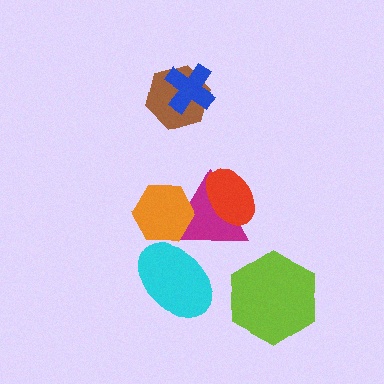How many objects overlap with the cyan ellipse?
1 object overlaps with the cyan ellipse.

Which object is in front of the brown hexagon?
The blue cross is in front of the brown hexagon.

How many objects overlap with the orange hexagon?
1 object overlaps with the orange hexagon.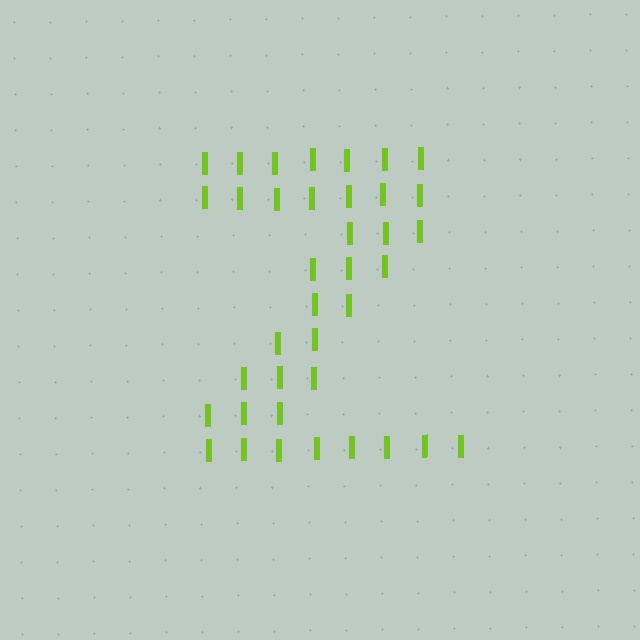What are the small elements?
The small elements are letter I's.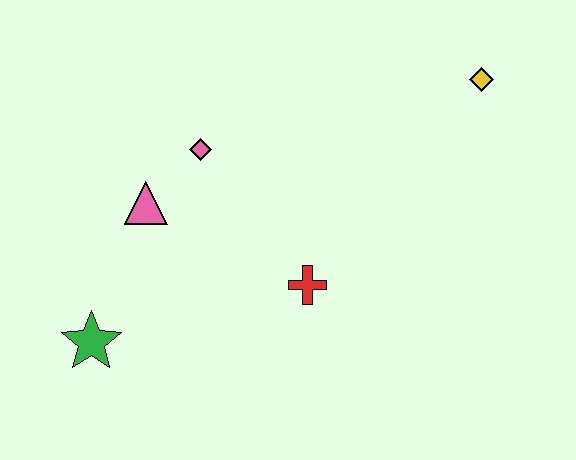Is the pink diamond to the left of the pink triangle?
No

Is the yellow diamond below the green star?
No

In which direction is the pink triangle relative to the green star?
The pink triangle is above the green star.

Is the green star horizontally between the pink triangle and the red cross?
No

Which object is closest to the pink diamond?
The pink triangle is closest to the pink diamond.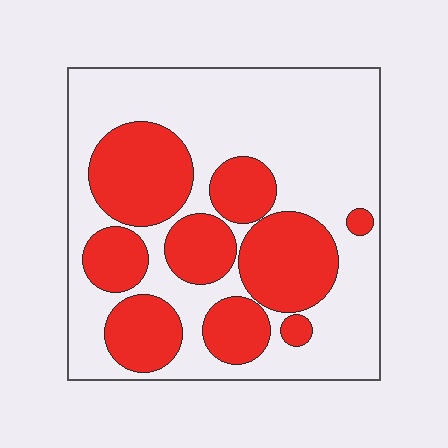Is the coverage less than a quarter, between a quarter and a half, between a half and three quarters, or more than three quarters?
Between a quarter and a half.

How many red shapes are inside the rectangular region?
9.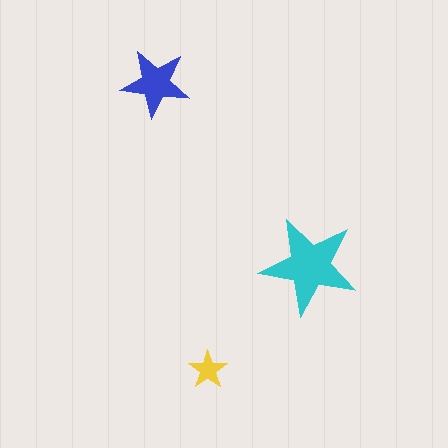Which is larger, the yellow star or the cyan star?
The cyan one.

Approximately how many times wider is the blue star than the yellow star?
About 2 times wider.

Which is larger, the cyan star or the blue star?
The cyan one.